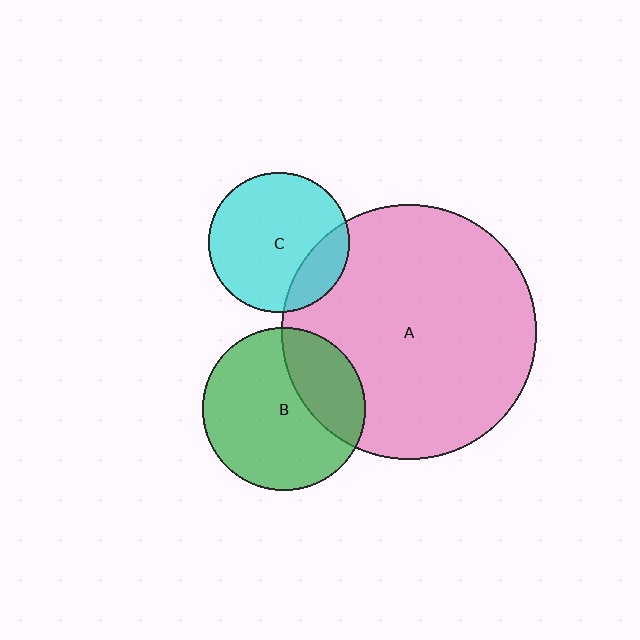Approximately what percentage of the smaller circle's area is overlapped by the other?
Approximately 20%.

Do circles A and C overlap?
Yes.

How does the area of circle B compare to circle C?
Approximately 1.4 times.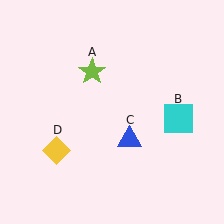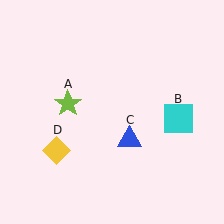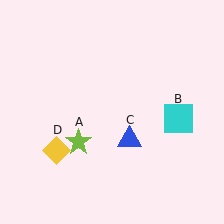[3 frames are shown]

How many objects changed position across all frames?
1 object changed position: lime star (object A).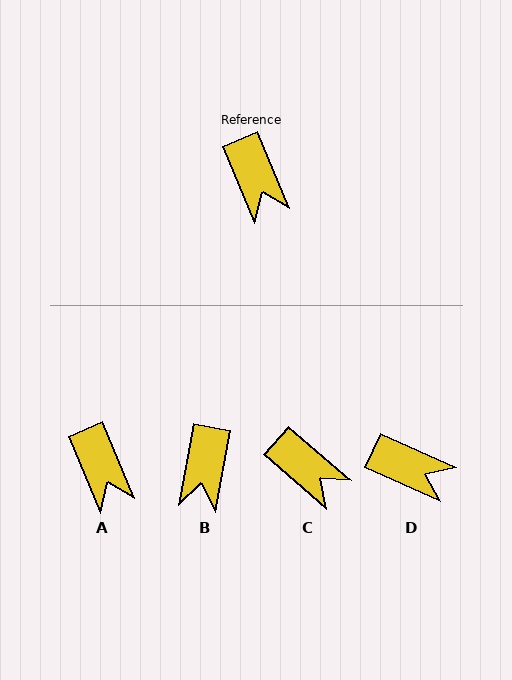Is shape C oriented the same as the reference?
No, it is off by about 26 degrees.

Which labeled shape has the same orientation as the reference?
A.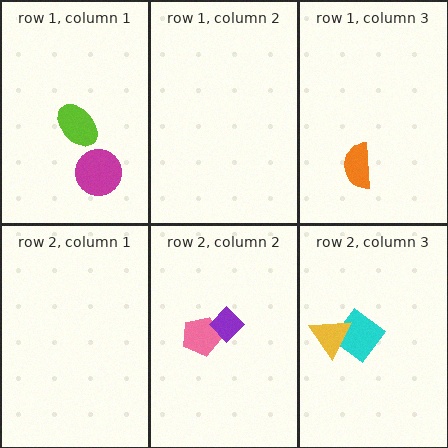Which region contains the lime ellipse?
The row 1, column 1 region.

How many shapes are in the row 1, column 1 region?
2.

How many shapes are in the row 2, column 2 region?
2.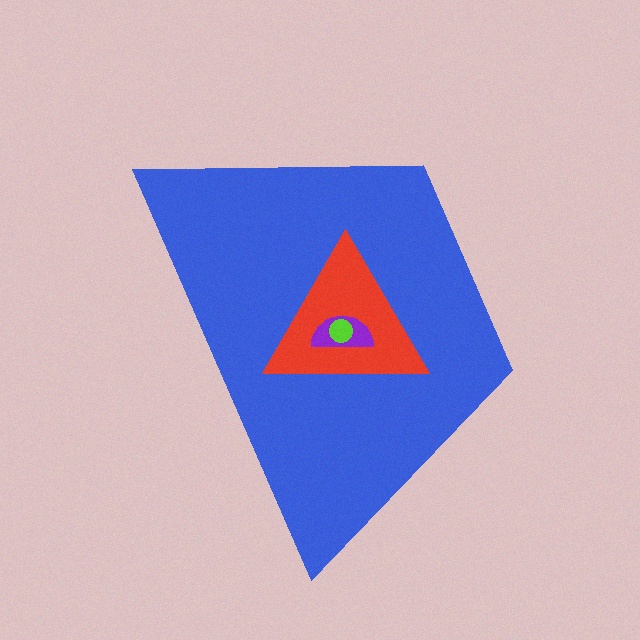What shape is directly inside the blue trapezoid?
The red triangle.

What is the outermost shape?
The blue trapezoid.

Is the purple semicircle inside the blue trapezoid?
Yes.